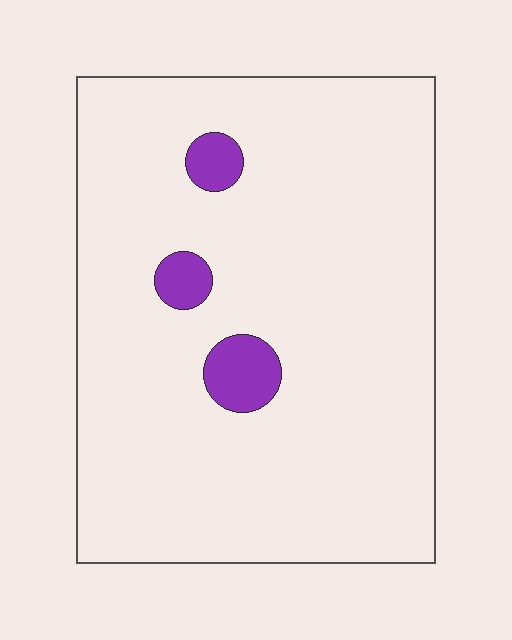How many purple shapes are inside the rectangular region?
3.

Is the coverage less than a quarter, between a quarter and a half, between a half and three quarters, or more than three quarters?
Less than a quarter.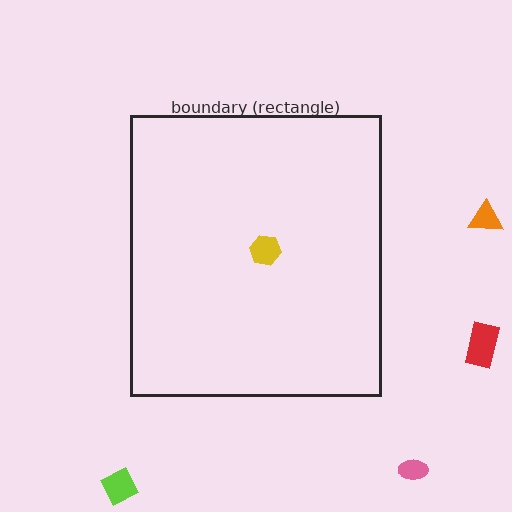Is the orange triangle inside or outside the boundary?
Outside.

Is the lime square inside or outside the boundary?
Outside.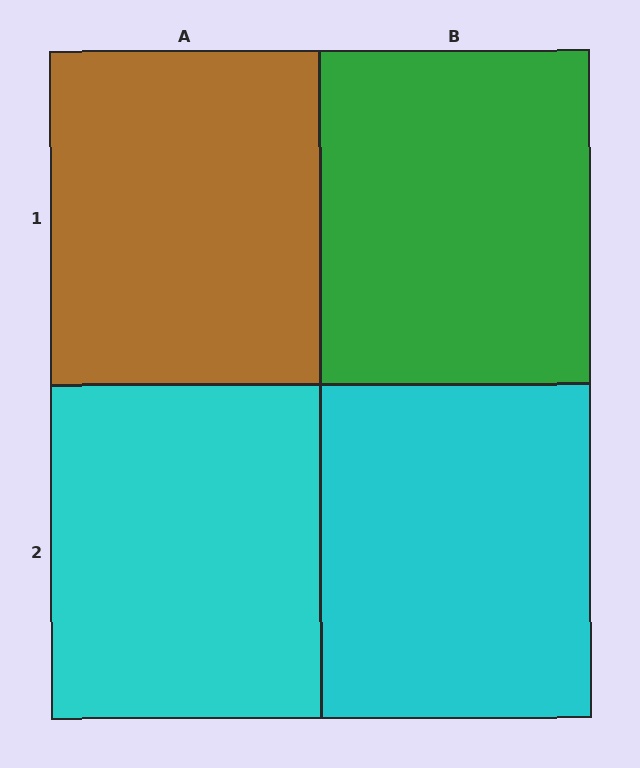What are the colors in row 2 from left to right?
Cyan, cyan.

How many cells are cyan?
2 cells are cyan.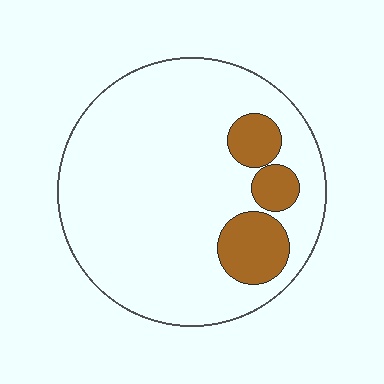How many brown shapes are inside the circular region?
3.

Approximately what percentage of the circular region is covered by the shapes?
Approximately 15%.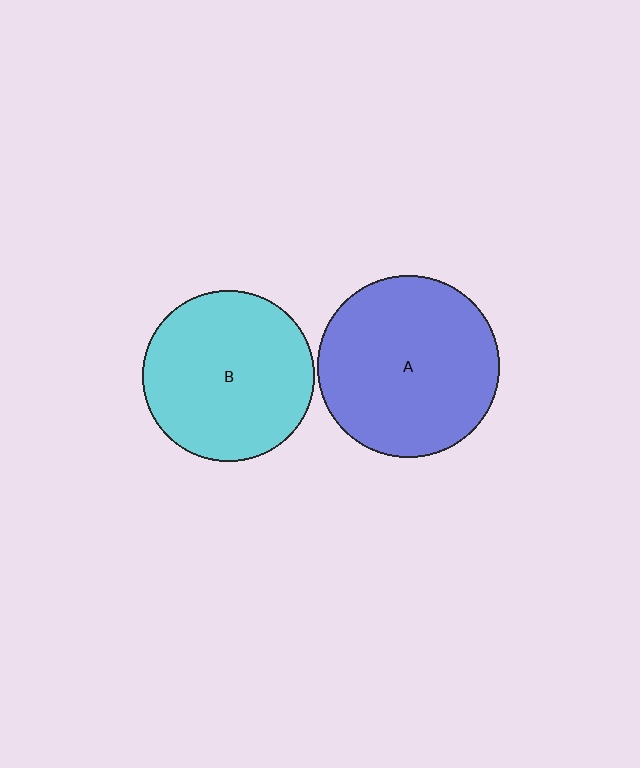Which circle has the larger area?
Circle A (blue).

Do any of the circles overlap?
No, none of the circles overlap.